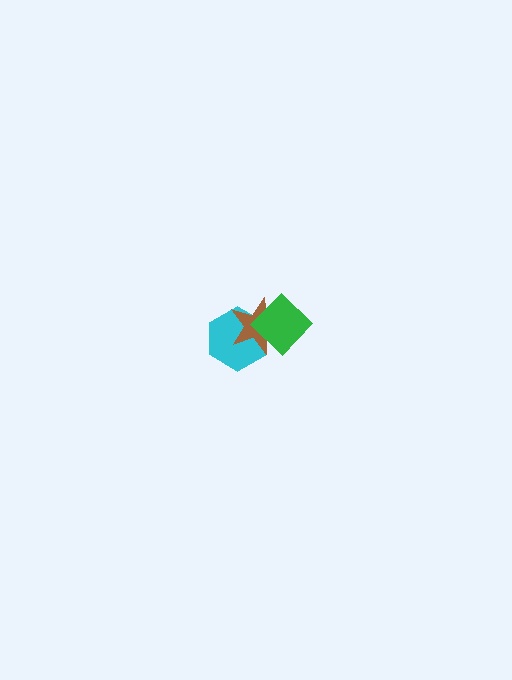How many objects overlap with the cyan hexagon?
2 objects overlap with the cyan hexagon.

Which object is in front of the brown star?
The green diamond is in front of the brown star.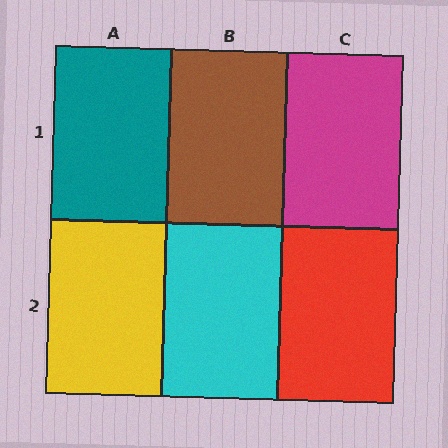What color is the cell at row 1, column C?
Magenta.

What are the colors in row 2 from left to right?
Yellow, cyan, red.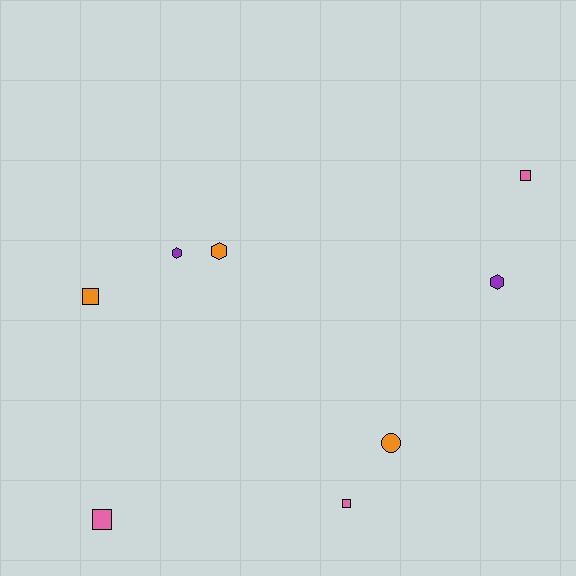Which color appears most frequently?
Pink, with 3 objects.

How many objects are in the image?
There are 8 objects.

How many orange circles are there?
There is 1 orange circle.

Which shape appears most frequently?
Square, with 4 objects.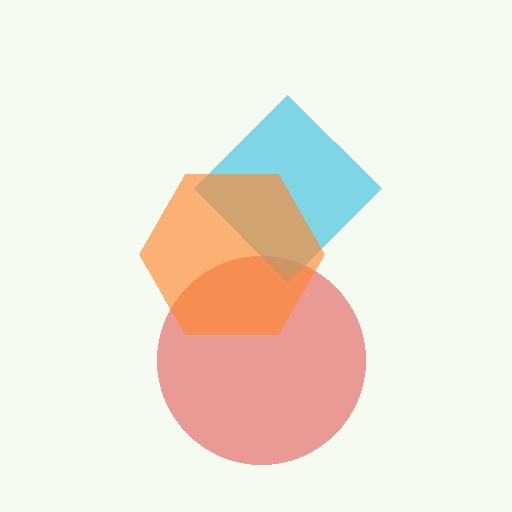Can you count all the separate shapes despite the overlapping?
Yes, there are 3 separate shapes.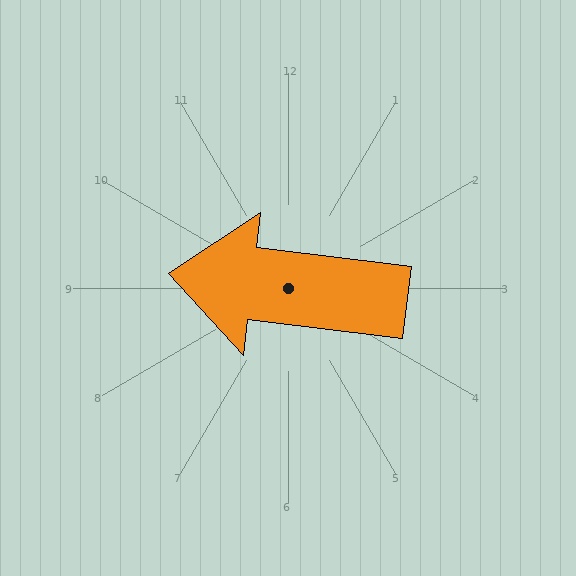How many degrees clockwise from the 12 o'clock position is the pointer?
Approximately 277 degrees.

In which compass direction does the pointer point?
West.